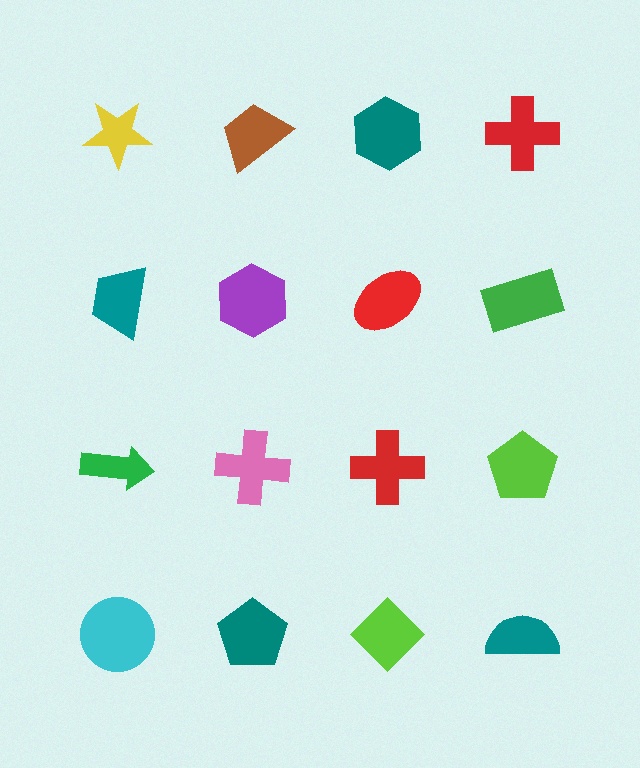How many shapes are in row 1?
4 shapes.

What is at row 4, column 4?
A teal semicircle.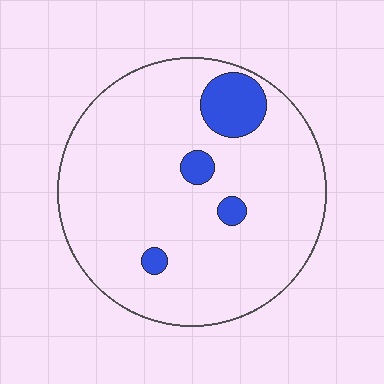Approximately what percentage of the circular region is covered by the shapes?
Approximately 10%.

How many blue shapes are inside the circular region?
4.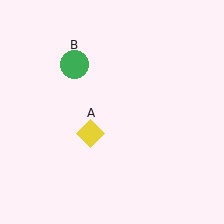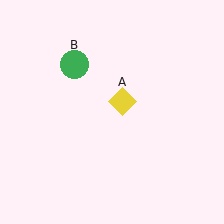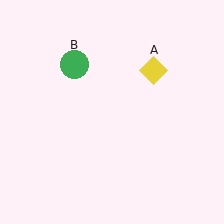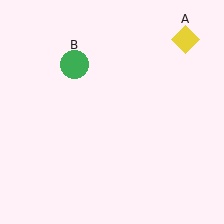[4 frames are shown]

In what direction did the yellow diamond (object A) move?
The yellow diamond (object A) moved up and to the right.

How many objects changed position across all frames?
1 object changed position: yellow diamond (object A).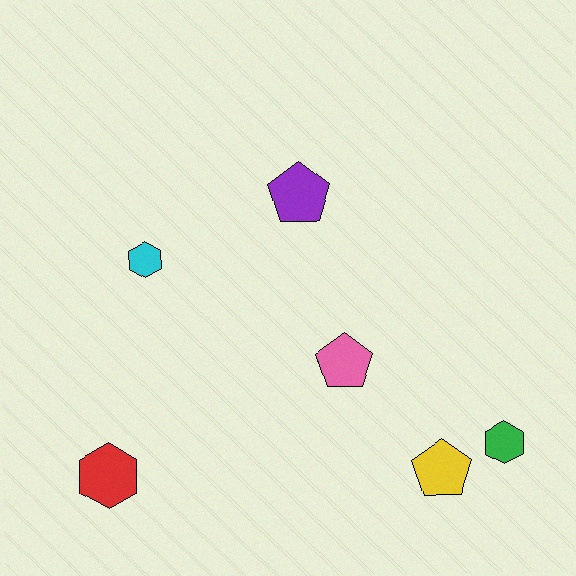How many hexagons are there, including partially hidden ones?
There are 3 hexagons.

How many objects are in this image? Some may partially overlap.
There are 6 objects.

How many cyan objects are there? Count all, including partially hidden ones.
There is 1 cyan object.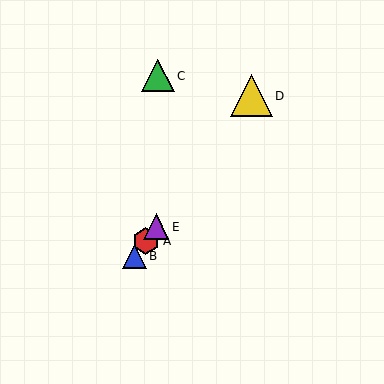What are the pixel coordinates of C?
Object C is at (158, 76).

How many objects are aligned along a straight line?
4 objects (A, B, D, E) are aligned along a straight line.